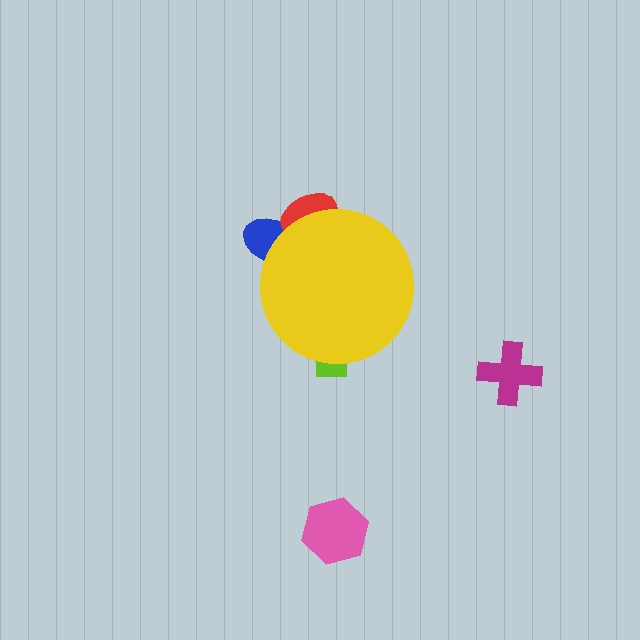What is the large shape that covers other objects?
A yellow circle.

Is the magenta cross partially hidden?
No, the magenta cross is fully visible.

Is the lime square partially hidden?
Yes, the lime square is partially hidden behind the yellow circle.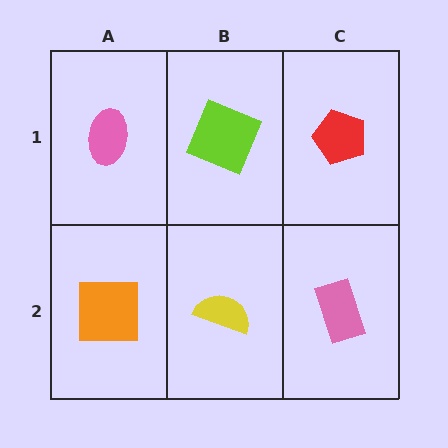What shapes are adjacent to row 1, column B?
A yellow semicircle (row 2, column B), a pink ellipse (row 1, column A), a red pentagon (row 1, column C).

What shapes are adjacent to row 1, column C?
A pink rectangle (row 2, column C), a lime square (row 1, column B).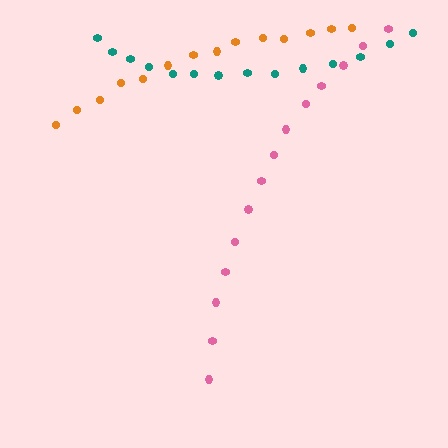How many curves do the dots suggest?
There are 3 distinct paths.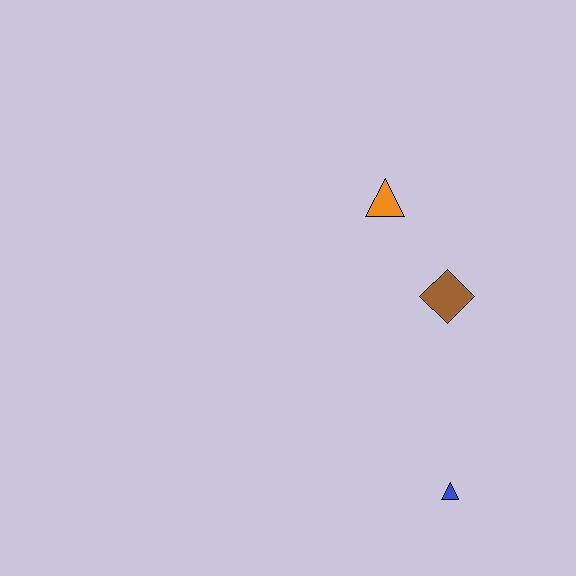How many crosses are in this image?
There are no crosses.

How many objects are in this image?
There are 3 objects.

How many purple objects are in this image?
There are no purple objects.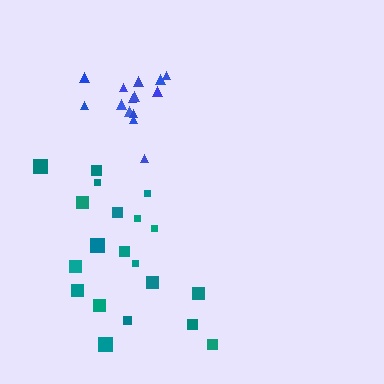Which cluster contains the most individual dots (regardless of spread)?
Teal (20).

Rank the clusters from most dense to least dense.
blue, teal.